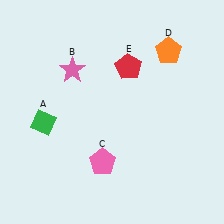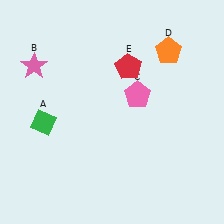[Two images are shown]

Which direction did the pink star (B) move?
The pink star (B) moved left.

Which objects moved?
The objects that moved are: the pink star (B), the pink pentagon (C).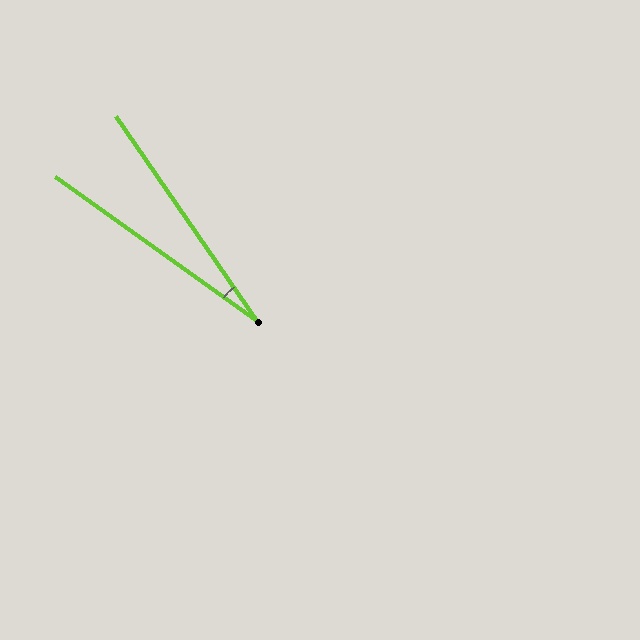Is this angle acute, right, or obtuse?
It is acute.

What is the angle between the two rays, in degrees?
Approximately 20 degrees.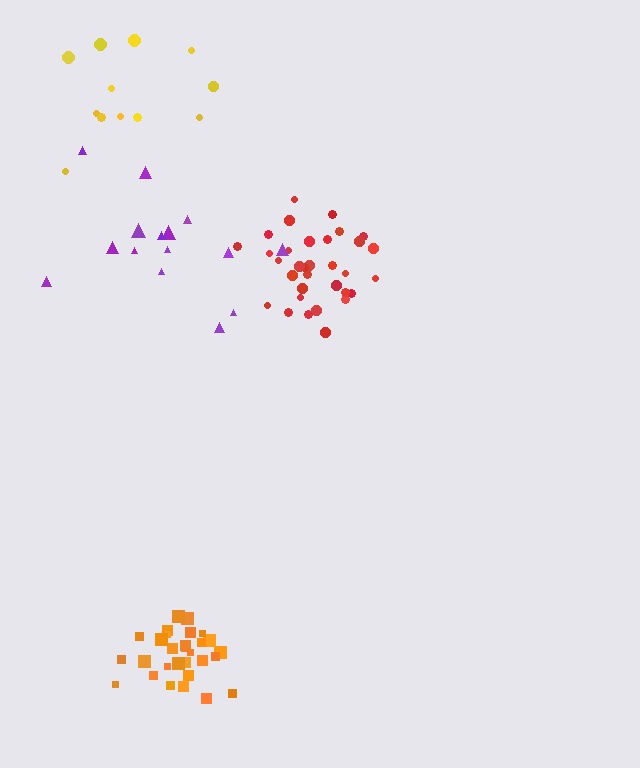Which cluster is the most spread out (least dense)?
Yellow.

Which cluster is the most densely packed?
Orange.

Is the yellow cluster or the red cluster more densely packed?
Red.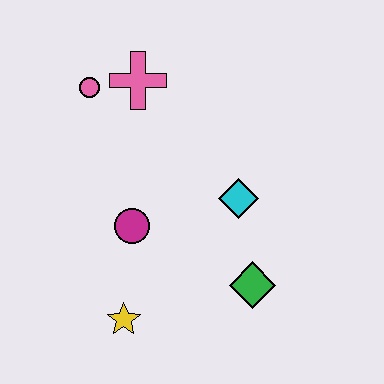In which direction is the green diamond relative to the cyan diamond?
The green diamond is below the cyan diamond.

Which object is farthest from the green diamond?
The pink circle is farthest from the green diamond.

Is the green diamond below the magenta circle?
Yes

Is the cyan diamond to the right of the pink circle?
Yes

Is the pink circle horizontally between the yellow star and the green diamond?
No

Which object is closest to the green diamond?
The cyan diamond is closest to the green diamond.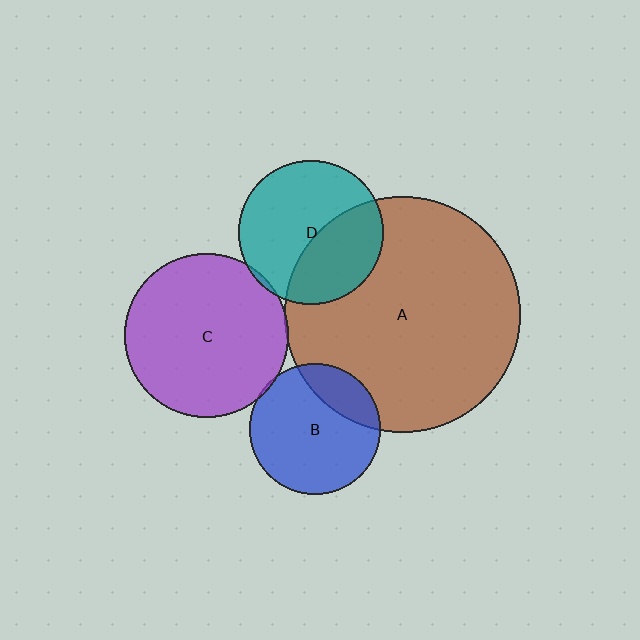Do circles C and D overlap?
Yes.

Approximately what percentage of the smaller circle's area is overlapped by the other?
Approximately 5%.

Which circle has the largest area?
Circle A (brown).